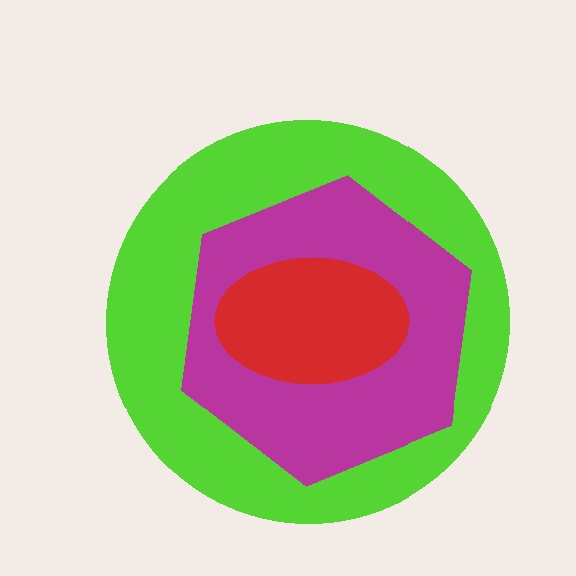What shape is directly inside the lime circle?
The magenta hexagon.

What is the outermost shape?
The lime circle.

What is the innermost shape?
The red ellipse.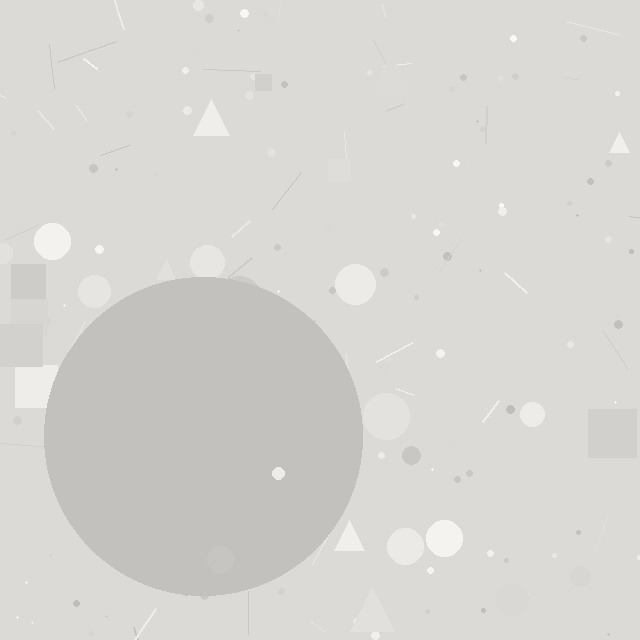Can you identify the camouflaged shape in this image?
The camouflaged shape is a circle.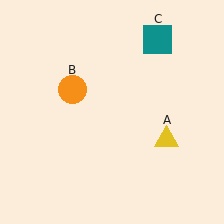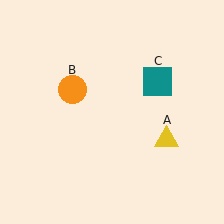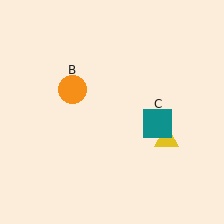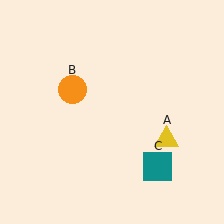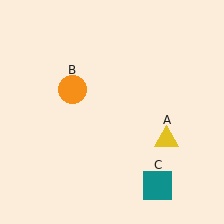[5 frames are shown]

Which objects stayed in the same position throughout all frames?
Yellow triangle (object A) and orange circle (object B) remained stationary.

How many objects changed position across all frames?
1 object changed position: teal square (object C).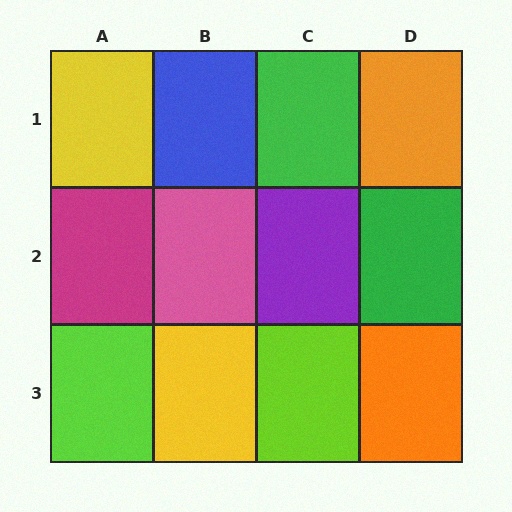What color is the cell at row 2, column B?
Pink.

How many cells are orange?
2 cells are orange.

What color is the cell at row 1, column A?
Yellow.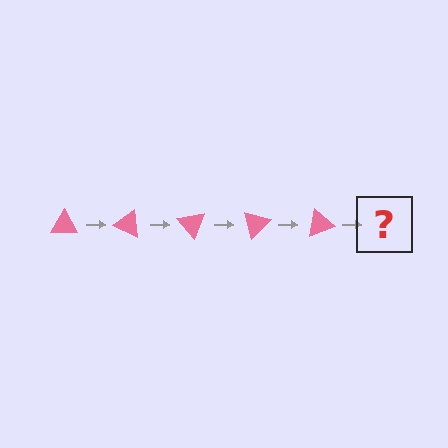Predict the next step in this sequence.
The next step is a pink triangle rotated 125 degrees.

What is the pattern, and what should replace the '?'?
The pattern is that the triangle rotates 25 degrees each step. The '?' should be a pink triangle rotated 125 degrees.